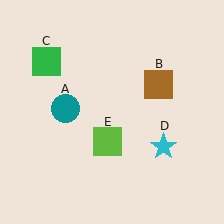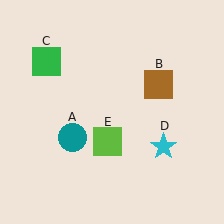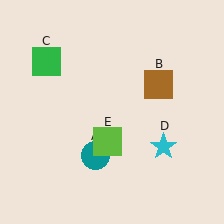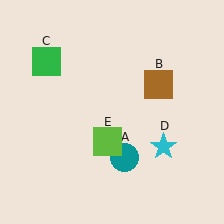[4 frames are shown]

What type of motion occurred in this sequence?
The teal circle (object A) rotated counterclockwise around the center of the scene.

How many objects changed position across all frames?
1 object changed position: teal circle (object A).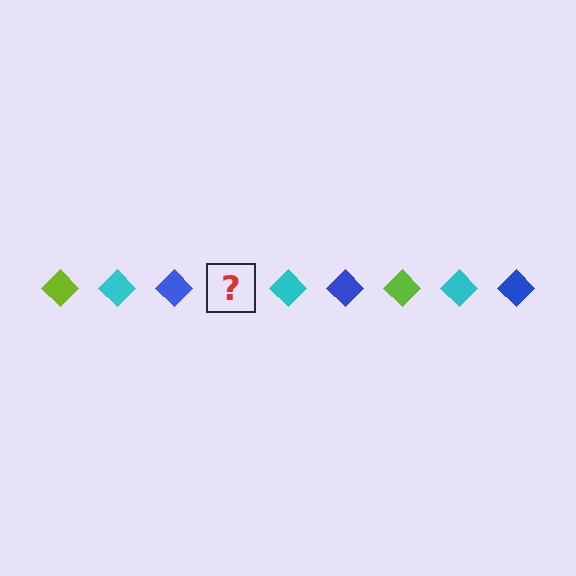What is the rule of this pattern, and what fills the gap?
The rule is that the pattern cycles through lime, cyan, blue diamonds. The gap should be filled with a lime diamond.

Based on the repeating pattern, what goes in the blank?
The blank should be a lime diamond.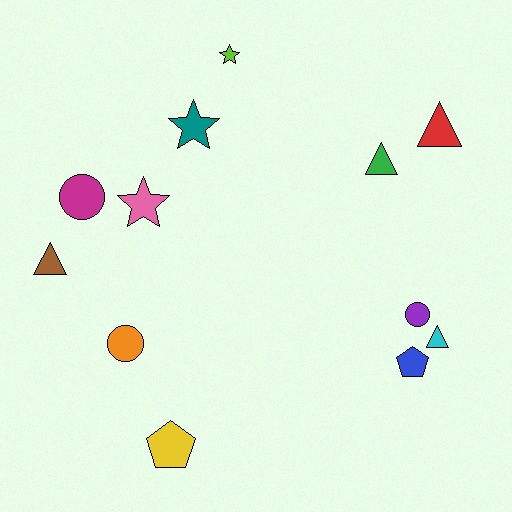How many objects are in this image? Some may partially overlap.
There are 12 objects.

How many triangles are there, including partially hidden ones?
There are 4 triangles.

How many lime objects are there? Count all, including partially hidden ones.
There is 1 lime object.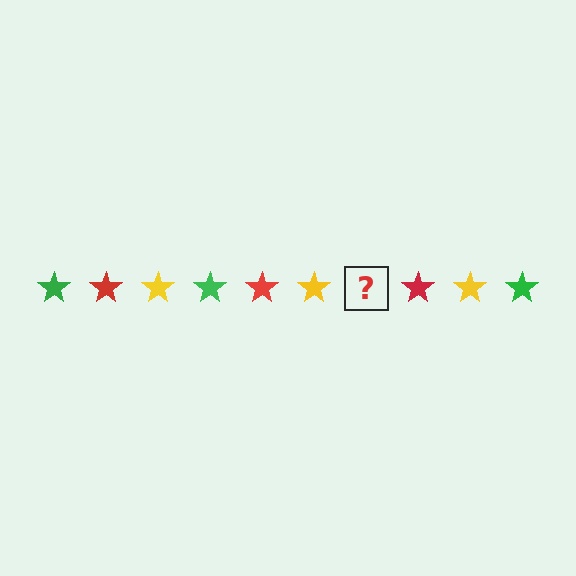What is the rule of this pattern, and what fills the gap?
The rule is that the pattern cycles through green, red, yellow stars. The gap should be filled with a green star.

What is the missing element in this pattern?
The missing element is a green star.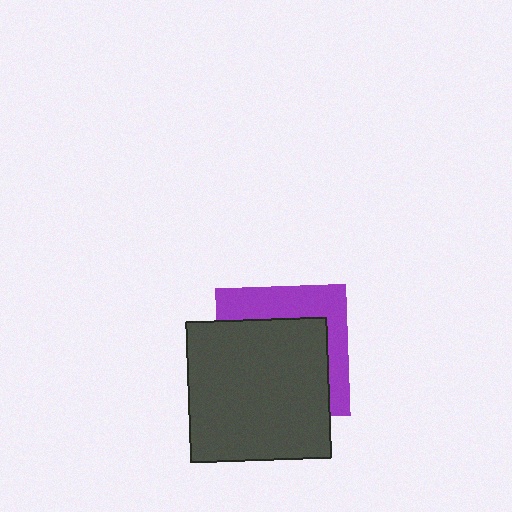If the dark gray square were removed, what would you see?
You would see the complete purple square.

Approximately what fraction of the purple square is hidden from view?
Roughly 64% of the purple square is hidden behind the dark gray square.